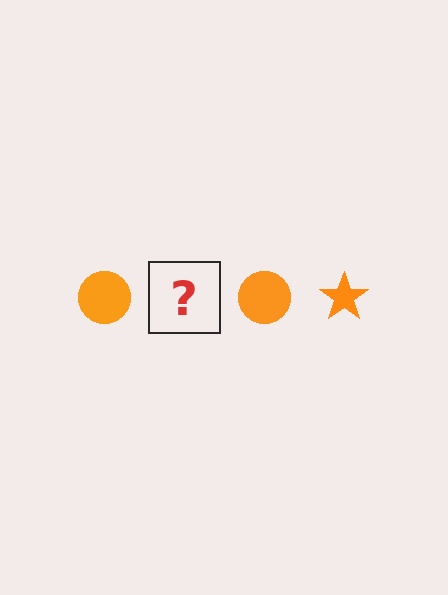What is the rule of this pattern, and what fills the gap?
The rule is that the pattern cycles through circle, star shapes in orange. The gap should be filled with an orange star.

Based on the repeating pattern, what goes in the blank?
The blank should be an orange star.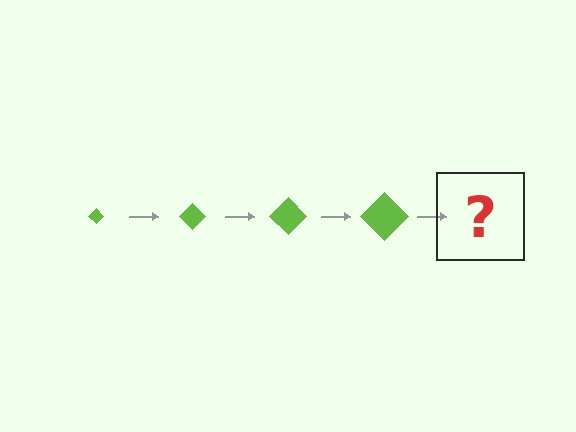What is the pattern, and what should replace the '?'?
The pattern is that the diamond gets progressively larger each step. The '?' should be a lime diamond, larger than the previous one.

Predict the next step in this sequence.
The next step is a lime diamond, larger than the previous one.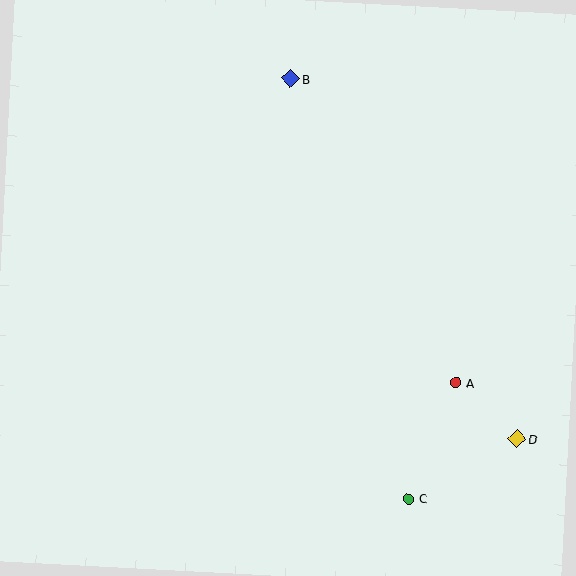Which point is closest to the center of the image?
Point A at (456, 383) is closest to the center.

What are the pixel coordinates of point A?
Point A is at (456, 383).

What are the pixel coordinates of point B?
Point B is at (291, 79).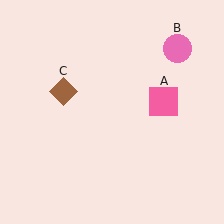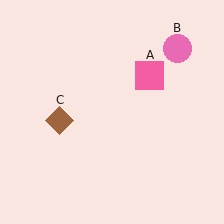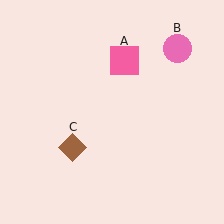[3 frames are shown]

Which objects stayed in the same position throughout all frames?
Pink circle (object B) remained stationary.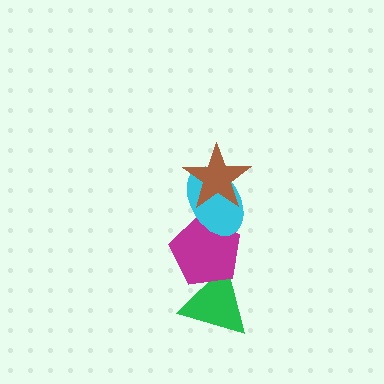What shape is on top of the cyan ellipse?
The brown star is on top of the cyan ellipse.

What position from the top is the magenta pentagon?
The magenta pentagon is 3rd from the top.